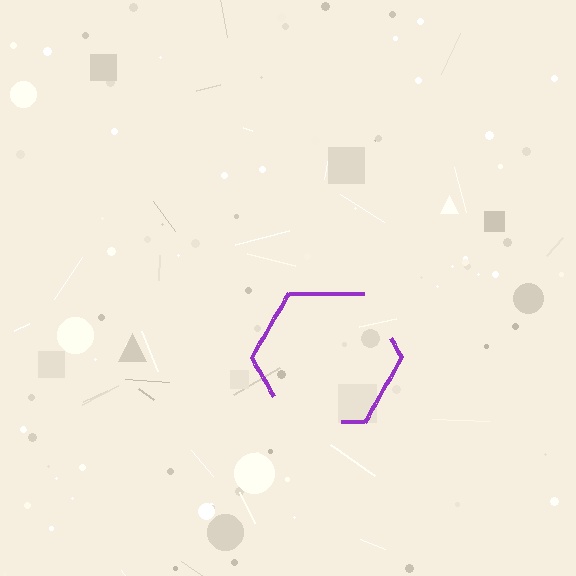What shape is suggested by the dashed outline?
The dashed outline suggests a hexagon.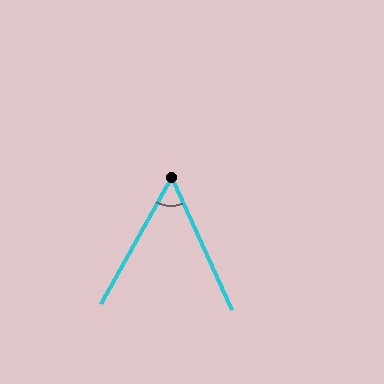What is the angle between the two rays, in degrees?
Approximately 53 degrees.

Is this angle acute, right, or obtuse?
It is acute.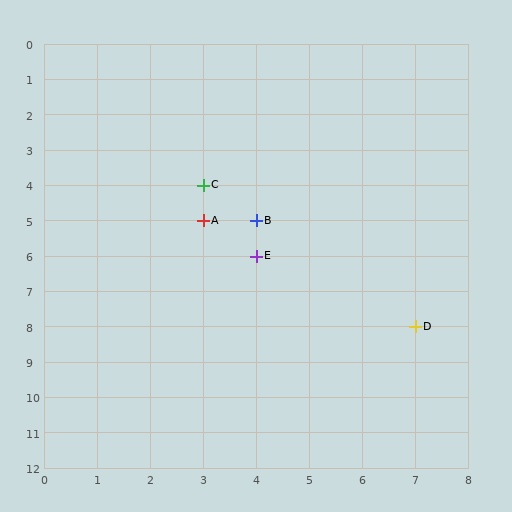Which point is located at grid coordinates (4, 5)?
Point B is at (4, 5).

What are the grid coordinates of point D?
Point D is at grid coordinates (7, 8).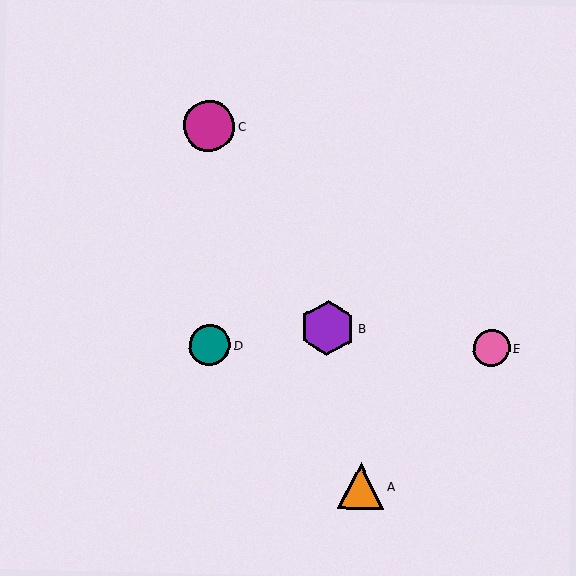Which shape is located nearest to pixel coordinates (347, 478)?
The orange triangle (labeled A) at (361, 486) is nearest to that location.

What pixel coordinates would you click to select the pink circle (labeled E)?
Click at (492, 348) to select the pink circle E.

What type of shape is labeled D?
Shape D is a teal circle.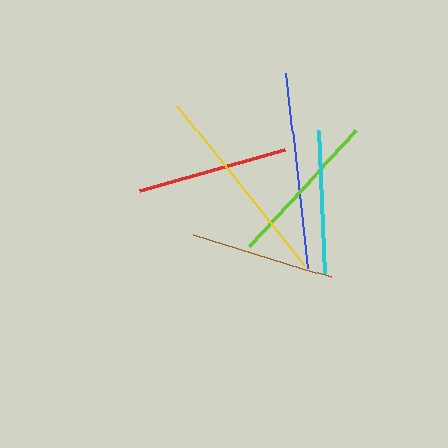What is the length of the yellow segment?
The yellow segment is approximately 205 pixels long.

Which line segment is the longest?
The yellow line is the longest at approximately 205 pixels.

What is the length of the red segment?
The red segment is approximately 150 pixels long.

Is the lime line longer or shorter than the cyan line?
The lime line is longer than the cyan line.